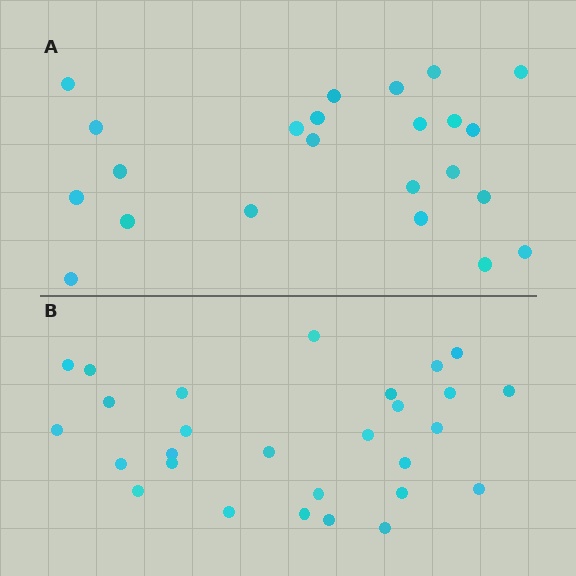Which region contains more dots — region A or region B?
Region B (the bottom region) has more dots.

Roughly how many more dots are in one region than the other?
Region B has about 5 more dots than region A.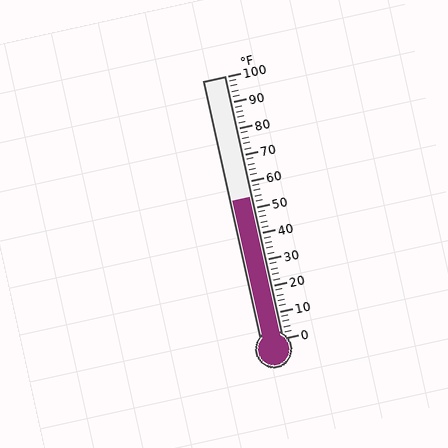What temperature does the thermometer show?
The thermometer shows approximately 54°F.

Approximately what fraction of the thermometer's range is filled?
The thermometer is filled to approximately 55% of its range.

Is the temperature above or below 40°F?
The temperature is above 40°F.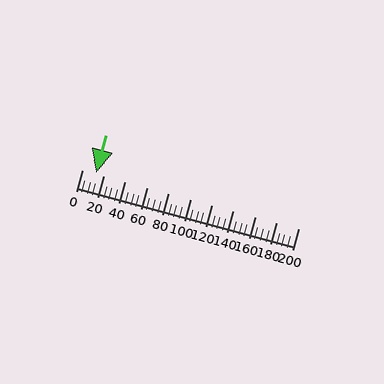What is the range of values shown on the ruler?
The ruler shows values from 0 to 200.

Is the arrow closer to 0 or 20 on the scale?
The arrow is closer to 20.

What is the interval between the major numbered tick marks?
The major tick marks are spaced 20 units apart.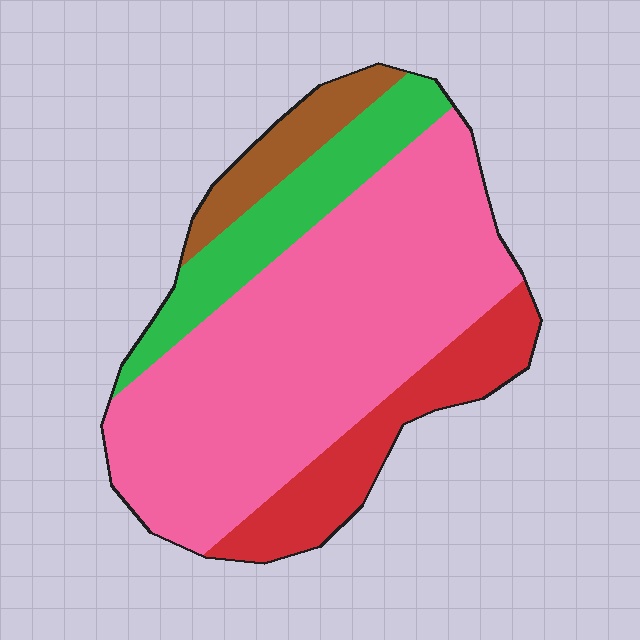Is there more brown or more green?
Green.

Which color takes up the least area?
Brown, at roughly 10%.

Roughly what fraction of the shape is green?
Green covers 16% of the shape.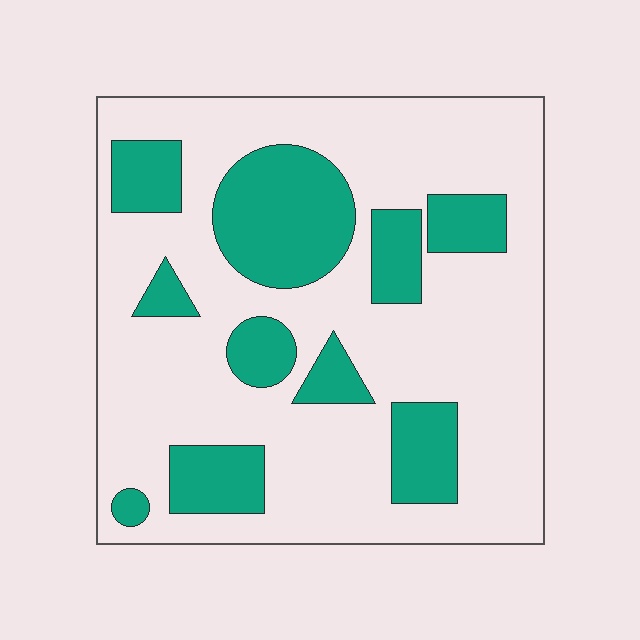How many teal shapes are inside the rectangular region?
10.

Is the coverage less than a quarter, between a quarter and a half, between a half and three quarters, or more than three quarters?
Between a quarter and a half.